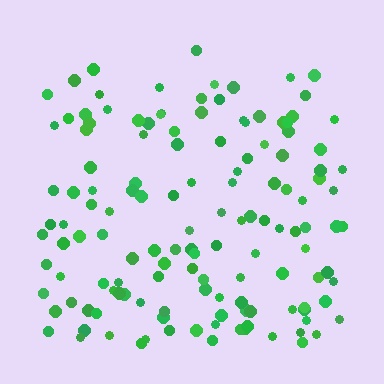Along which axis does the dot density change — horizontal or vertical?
Vertical.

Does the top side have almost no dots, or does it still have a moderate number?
Still a moderate number, just noticeably fewer than the bottom.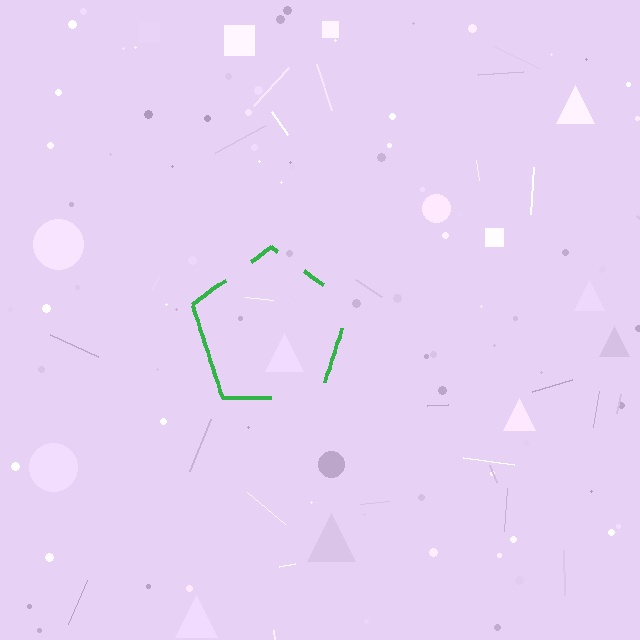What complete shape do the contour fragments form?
The contour fragments form a pentagon.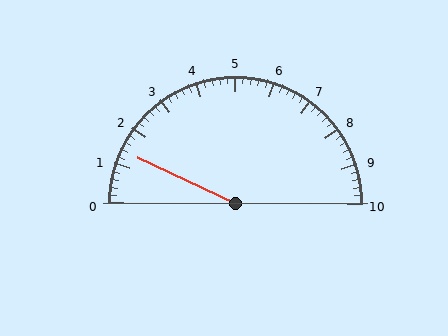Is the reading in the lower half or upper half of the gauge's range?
The reading is in the lower half of the range (0 to 10).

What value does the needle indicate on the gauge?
The needle indicates approximately 1.4.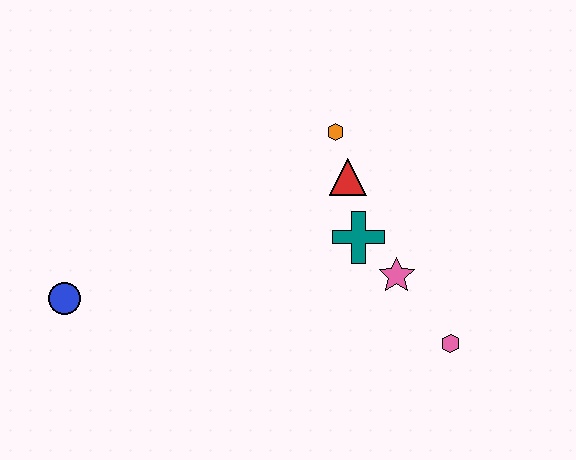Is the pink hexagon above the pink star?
No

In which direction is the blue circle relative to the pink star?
The blue circle is to the left of the pink star.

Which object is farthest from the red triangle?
The blue circle is farthest from the red triangle.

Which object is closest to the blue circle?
The teal cross is closest to the blue circle.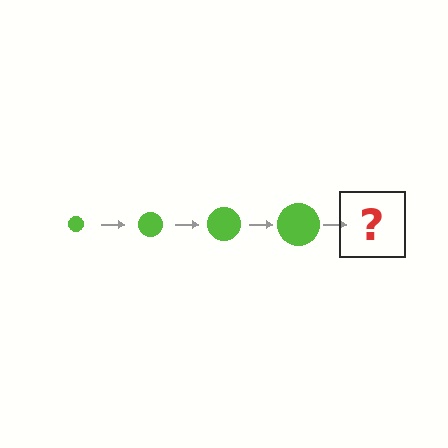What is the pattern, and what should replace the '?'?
The pattern is that the circle gets progressively larger each step. The '?' should be a lime circle, larger than the previous one.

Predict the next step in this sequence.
The next step is a lime circle, larger than the previous one.